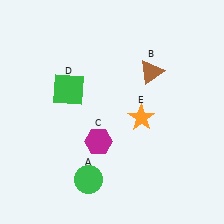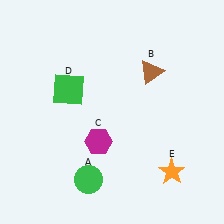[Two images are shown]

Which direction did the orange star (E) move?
The orange star (E) moved down.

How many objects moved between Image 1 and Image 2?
1 object moved between the two images.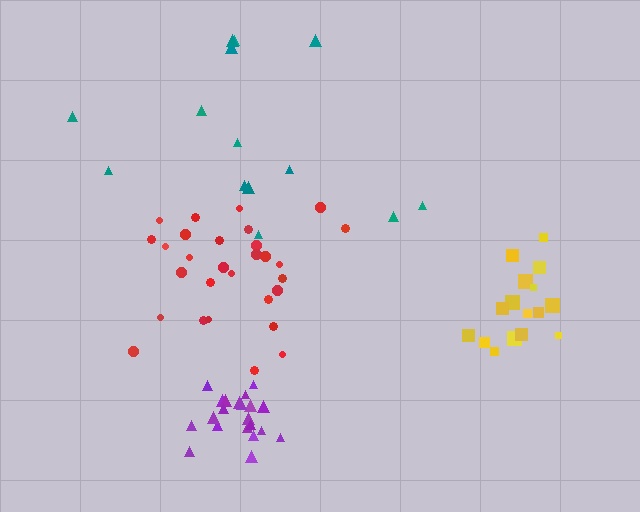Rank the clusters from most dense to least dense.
purple, red, yellow, teal.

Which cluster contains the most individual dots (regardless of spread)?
Red (30).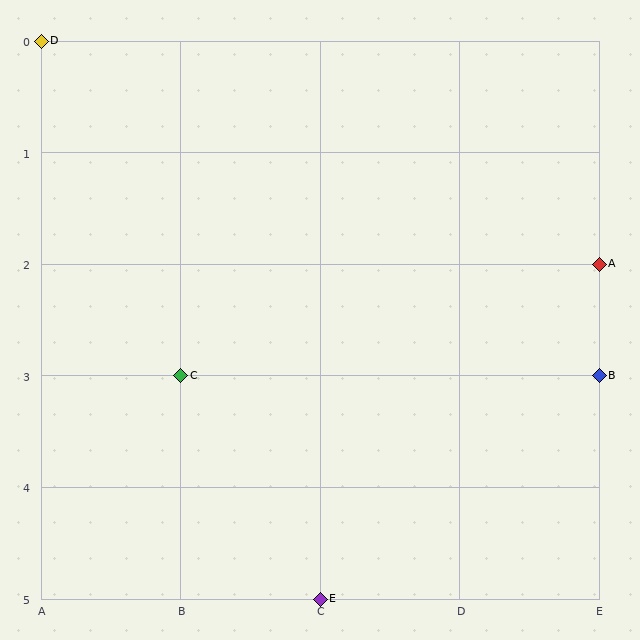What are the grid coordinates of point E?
Point E is at grid coordinates (C, 5).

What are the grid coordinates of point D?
Point D is at grid coordinates (A, 0).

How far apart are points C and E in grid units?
Points C and E are 1 column and 2 rows apart (about 2.2 grid units diagonally).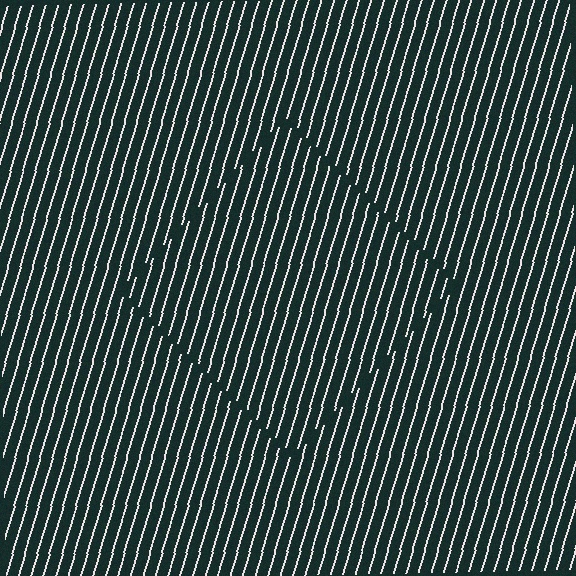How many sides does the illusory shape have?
4 sides — the line-ends trace a square.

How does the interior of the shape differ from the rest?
The interior of the shape contains the same grating, shifted by half a period — the contour is defined by the phase discontinuity where line-ends from the inner and outer gratings abut.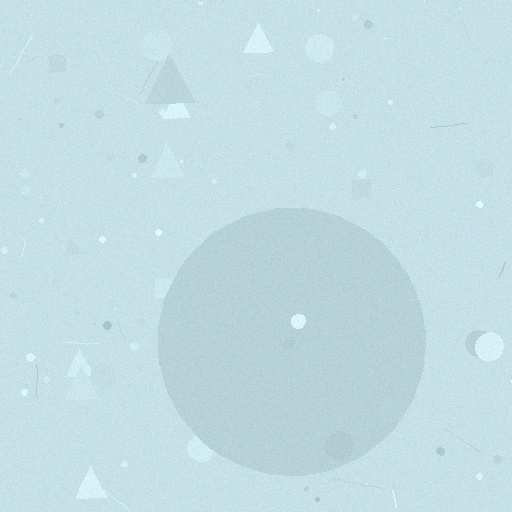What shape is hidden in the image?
A circle is hidden in the image.